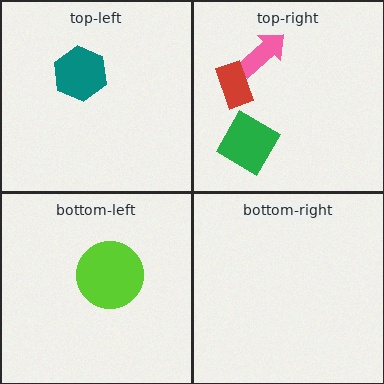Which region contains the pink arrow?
The top-right region.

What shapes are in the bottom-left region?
The lime circle.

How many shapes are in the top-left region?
1.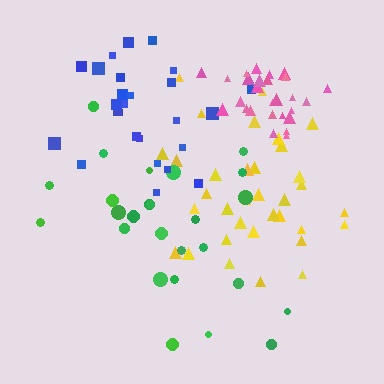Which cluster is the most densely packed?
Pink.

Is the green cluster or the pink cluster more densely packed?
Pink.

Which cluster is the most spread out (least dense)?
Green.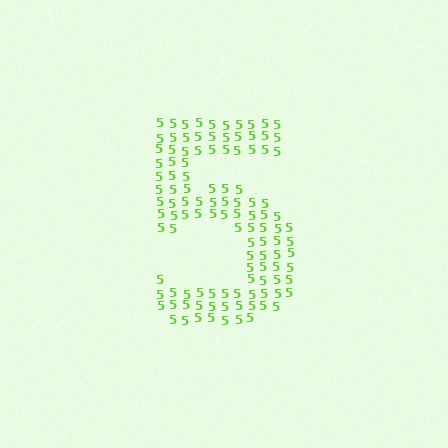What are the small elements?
The small elements are digit 5's.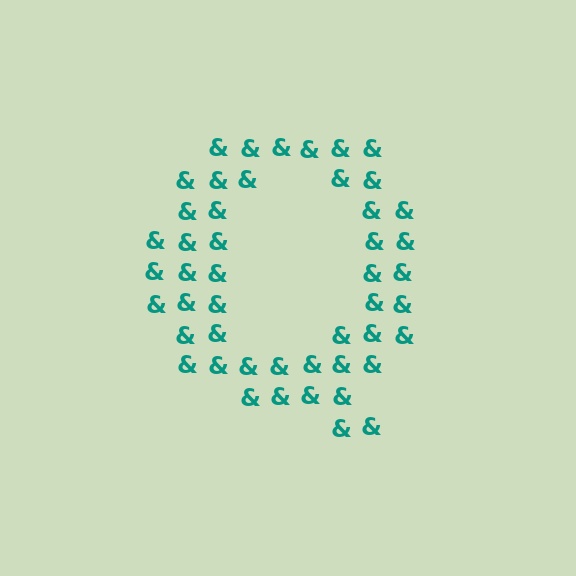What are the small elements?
The small elements are ampersands.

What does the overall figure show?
The overall figure shows the letter Q.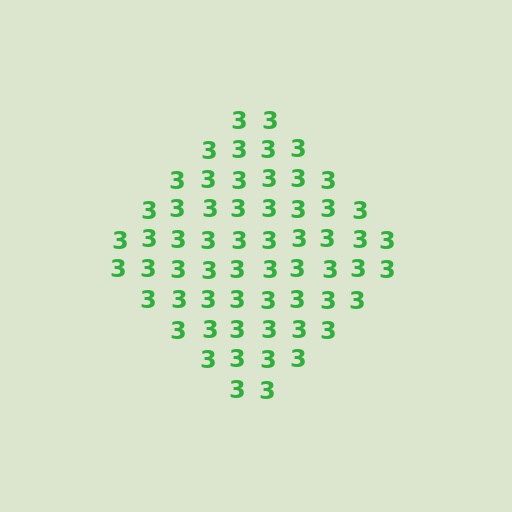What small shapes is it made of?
It is made of small digit 3's.